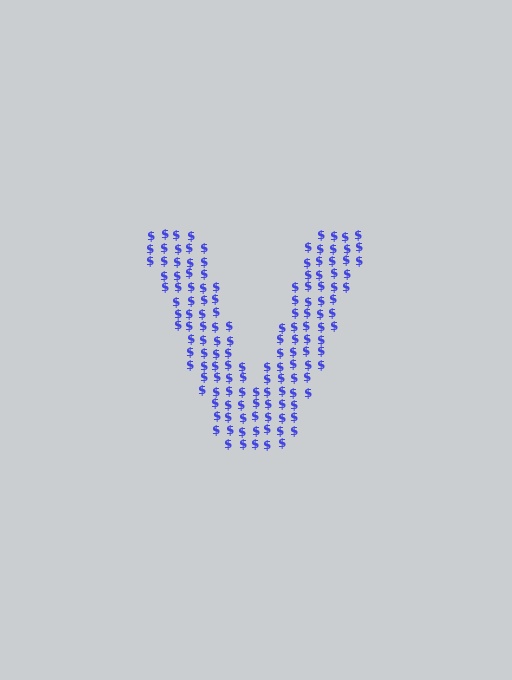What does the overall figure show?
The overall figure shows the letter V.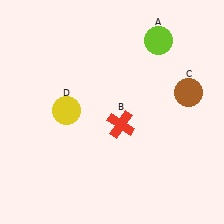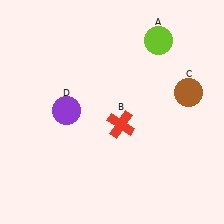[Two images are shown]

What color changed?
The circle (D) changed from yellow in Image 1 to purple in Image 2.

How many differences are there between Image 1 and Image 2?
There is 1 difference between the two images.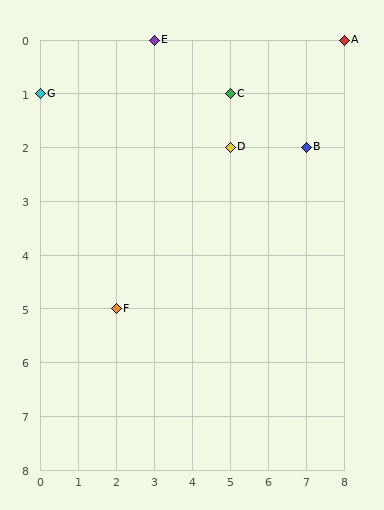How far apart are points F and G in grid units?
Points F and G are 2 columns and 4 rows apart (about 4.5 grid units diagonally).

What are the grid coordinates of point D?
Point D is at grid coordinates (5, 2).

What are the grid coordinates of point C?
Point C is at grid coordinates (5, 1).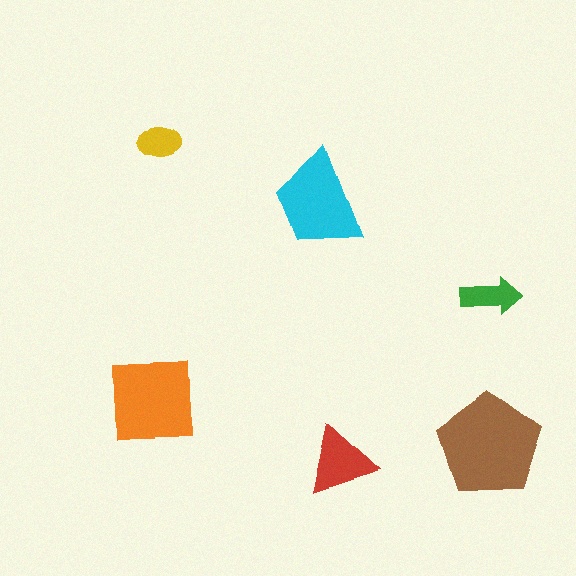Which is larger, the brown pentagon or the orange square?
The brown pentagon.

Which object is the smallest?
The yellow ellipse.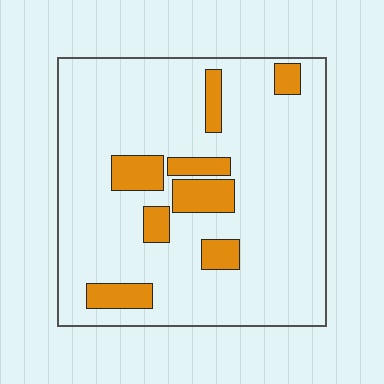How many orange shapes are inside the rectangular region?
8.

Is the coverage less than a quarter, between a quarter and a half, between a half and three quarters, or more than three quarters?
Less than a quarter.